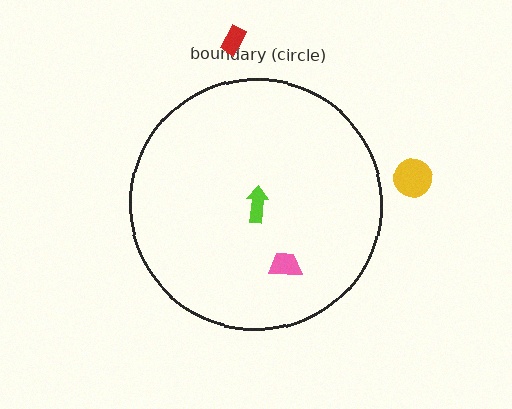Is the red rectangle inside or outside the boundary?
Outside.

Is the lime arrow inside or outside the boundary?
Inside.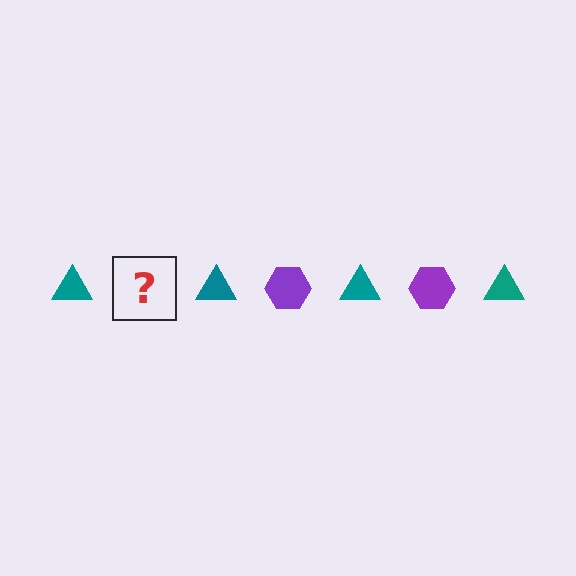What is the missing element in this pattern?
The missing element is a purple hexagon.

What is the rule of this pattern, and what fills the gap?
The rule is that the pattern alternates between teal triangle and purple hexagon. The gap should be filled with a purple hexagon.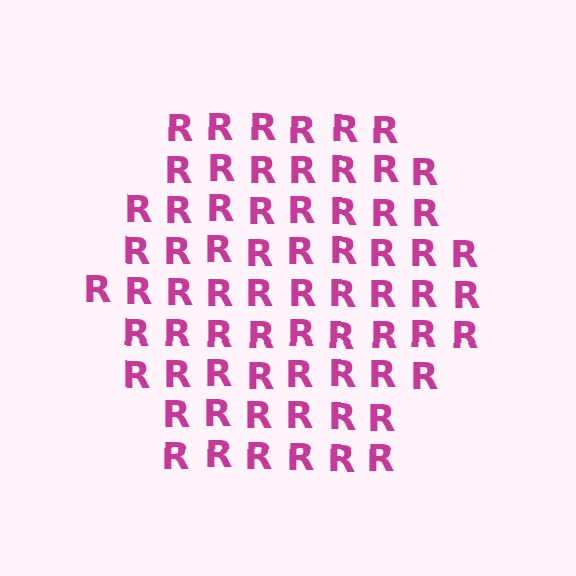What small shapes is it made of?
It is made of small letter R's.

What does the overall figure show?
The overall figure shows a hexagon.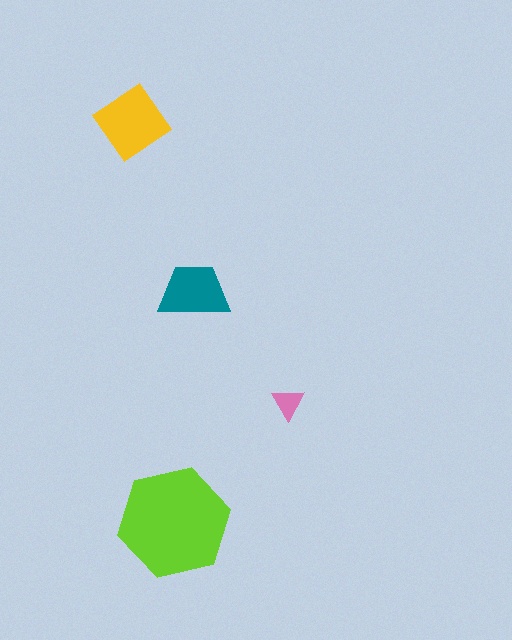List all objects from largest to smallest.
The lime hexagon, the yellow diamond, the teal trapezoid, the pink triangle.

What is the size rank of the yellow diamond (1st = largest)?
2nd.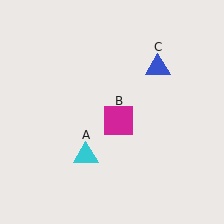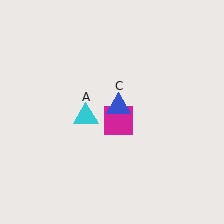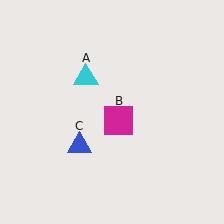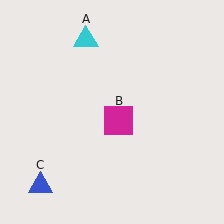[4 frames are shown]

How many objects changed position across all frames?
2 objects changed position: cyan triangle (object A), blue triangle (object C).